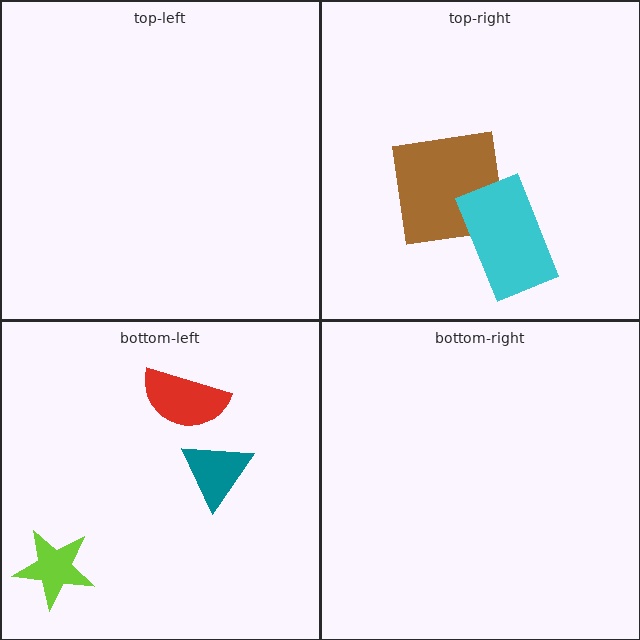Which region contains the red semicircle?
The bottom-left region.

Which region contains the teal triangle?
The bottom-left region.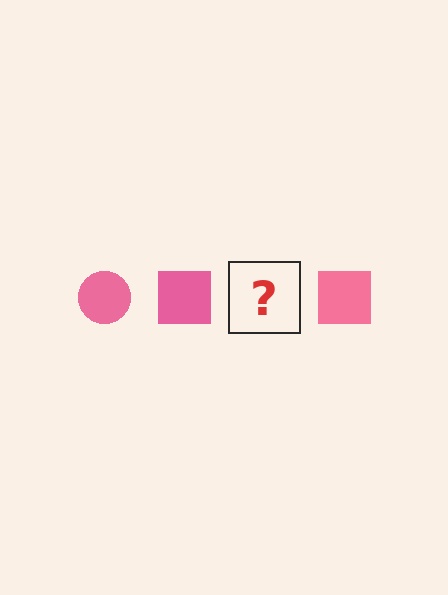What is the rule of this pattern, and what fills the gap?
The rule is that the pattern cycles through circle, square shapes in pink. The gap should be filled with a pink circle.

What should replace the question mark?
The question mark should be replaced with a pink circle.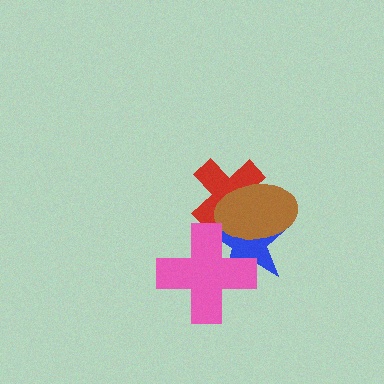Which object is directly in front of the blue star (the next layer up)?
The red cross is directly in front of the blue star.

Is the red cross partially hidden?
Yes, it is partially covered by another shape.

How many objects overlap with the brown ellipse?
3 objects overlap with the brown ellipse.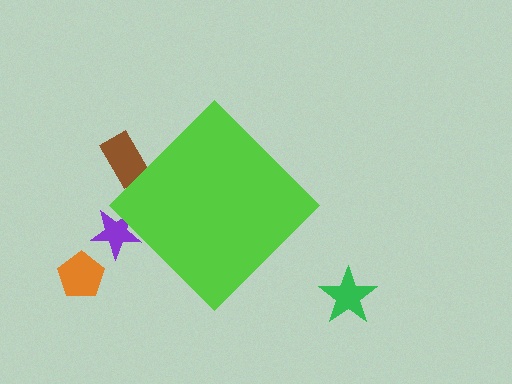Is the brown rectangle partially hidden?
Yes, the brown rectangle is partially hidden behind the lime diamond.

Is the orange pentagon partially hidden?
No, the orange pentagon is fully visible.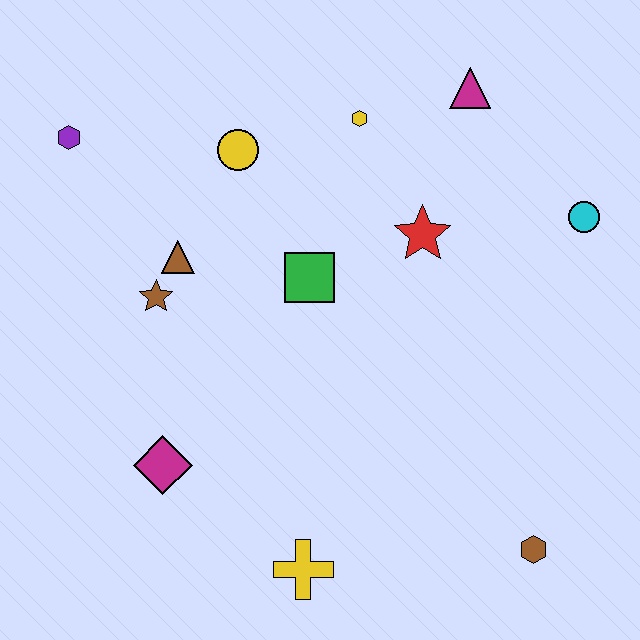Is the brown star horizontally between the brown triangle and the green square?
No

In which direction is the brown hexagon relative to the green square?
The brown hexagon is below the green square.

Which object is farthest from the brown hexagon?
The purple hexagon is farthest from the brown hexagon.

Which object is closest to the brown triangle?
The brown star is closest to the brown triangle.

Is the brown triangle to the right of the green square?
No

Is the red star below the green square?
No